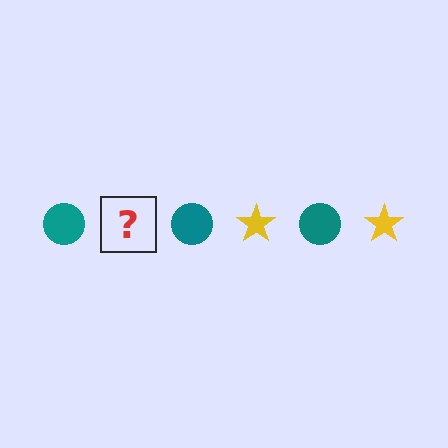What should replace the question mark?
The question mark should be replaced with a yellow star.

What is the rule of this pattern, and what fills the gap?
The rule is that the pattern alternates between teal circle and yellow star. The gap should be filled with a yellow star.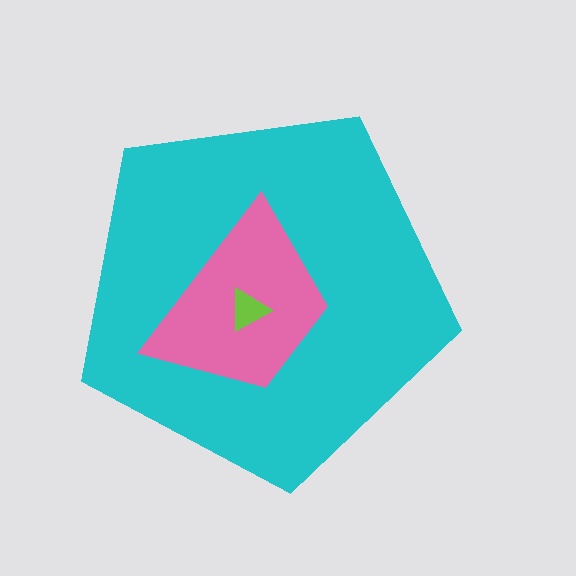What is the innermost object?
The lime triangle.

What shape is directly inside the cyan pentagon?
The pink trapezoid.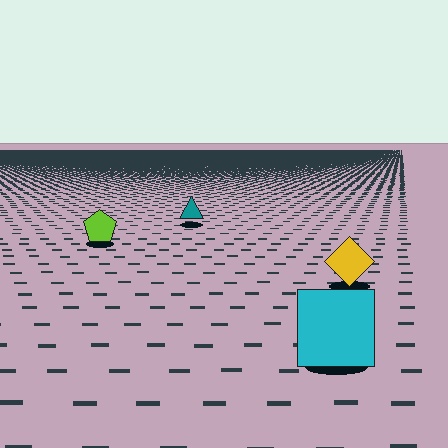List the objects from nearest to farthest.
From nearest to farthest: the cyan square, the yellow diamond, the lime pentagon, the teal triangle.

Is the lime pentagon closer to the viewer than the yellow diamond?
No. The yellow diamond is closer — you can tell from the texture gradient: the ground texture is coarser near it.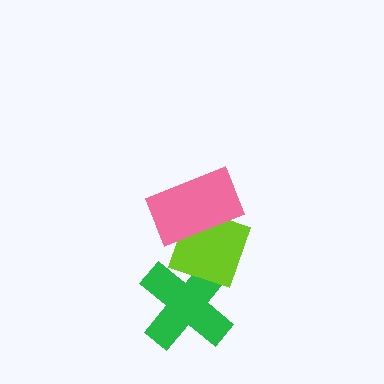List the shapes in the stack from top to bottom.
From top to bottom: the pink rectangle, the lime diamond, the green cross.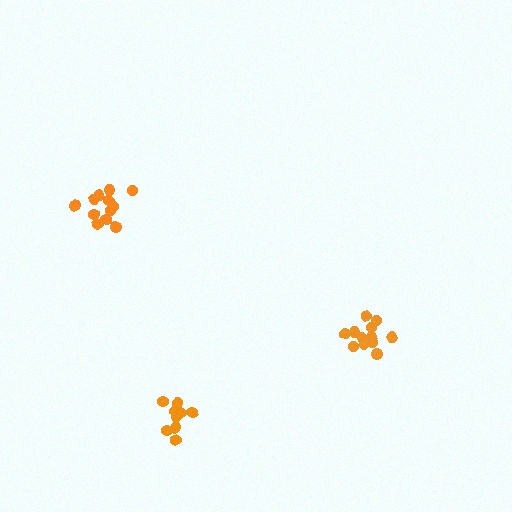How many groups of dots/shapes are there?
There are 3 groups.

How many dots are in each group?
Group 1: 12 dots, Group 2: 11 dots, Group 3: 12 dots (35 total).